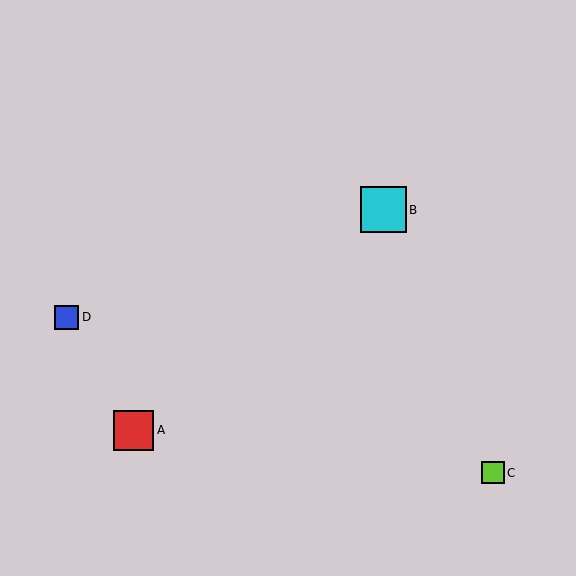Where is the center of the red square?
The center of the red square is at (134, 430).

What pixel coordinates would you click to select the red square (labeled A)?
Click at (134, 430) to select the red square A.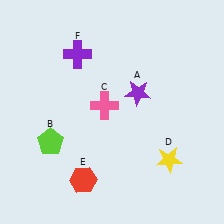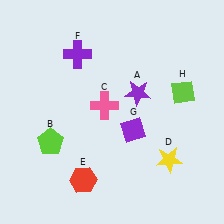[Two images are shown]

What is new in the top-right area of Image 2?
A lime diamond (H) was added in the top-right area of Image 2.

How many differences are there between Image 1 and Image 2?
There are 2 differences between the two images.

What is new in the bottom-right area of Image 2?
A purple diamond (G) was added in the bottom-right area of Image 2.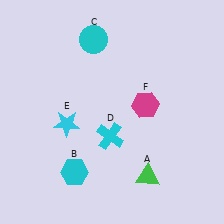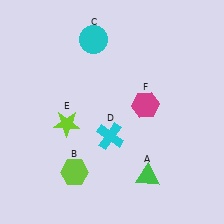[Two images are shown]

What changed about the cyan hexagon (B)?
In Image 1, B is cyan. In Image 2, it changed to lime.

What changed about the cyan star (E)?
In Image 1, E is cyan. In Image 2, it changed to lime.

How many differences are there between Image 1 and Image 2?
There are 2 differences between the two images.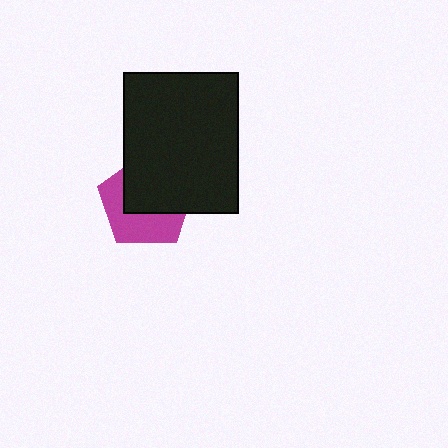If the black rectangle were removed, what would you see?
You would see the complete magenta pentagon.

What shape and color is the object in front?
The object in front is a black rectangle.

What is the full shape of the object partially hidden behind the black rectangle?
The partially hidden object is a magenta pentagon.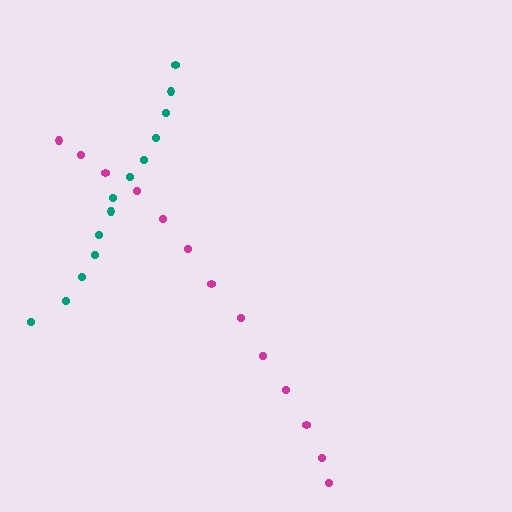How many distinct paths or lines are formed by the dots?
There are 2 distinct paths.